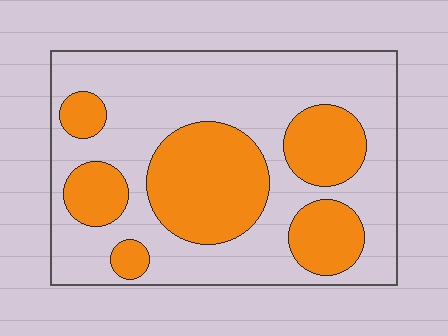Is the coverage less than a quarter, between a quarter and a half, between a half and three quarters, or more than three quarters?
Between a quarter and a half.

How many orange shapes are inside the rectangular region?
6.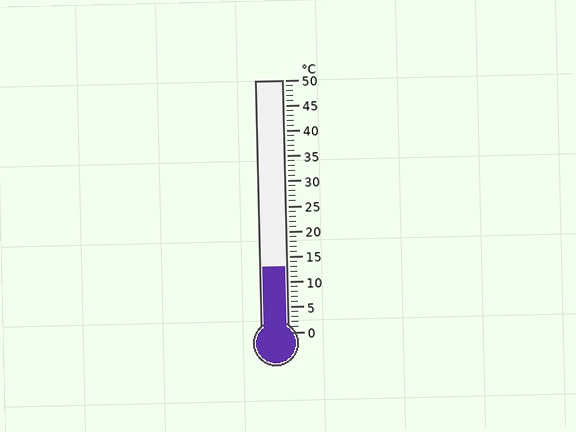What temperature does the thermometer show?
The thermometer shows approximately 13°C.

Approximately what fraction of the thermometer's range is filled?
The thermometer is filled to approximately 25% of its range.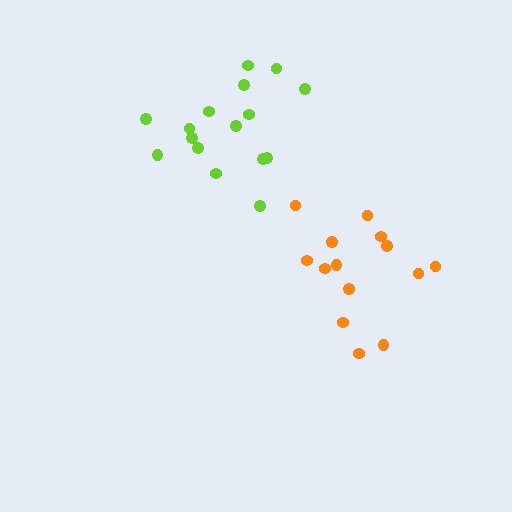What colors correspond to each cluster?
The clusters are colored: lime, orange.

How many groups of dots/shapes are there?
There are 2 groups.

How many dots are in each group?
Group 1: 16 dots, Group 2: 14 dots (30 total).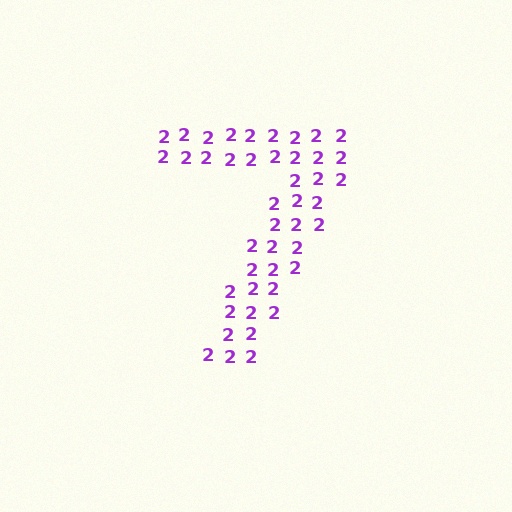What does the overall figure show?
The overall figure shows the digit 7.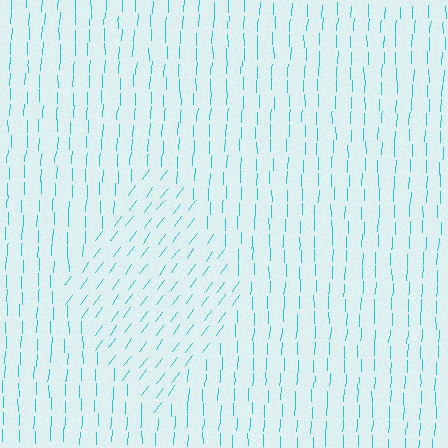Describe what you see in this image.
The image is filled with small cyan line segments. A diamond region in the image has lines oriented differently from the surrounding lines, creating a visible texture boundary.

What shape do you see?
I see a diamond.